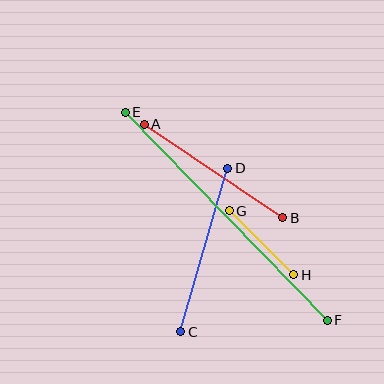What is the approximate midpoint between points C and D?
The midpoint is at approximately (204, 250) pixels.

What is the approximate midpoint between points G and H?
The midpoint is at approximately (261, 243) pixels.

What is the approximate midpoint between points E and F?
The midpoint is at approximately (226, 216) pixels.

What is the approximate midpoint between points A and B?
The midpoint is at approximately (213, 171) pixels.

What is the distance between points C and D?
The distance is approximately 170 pixels.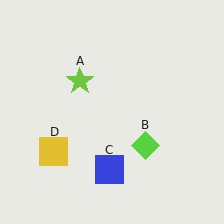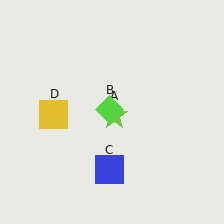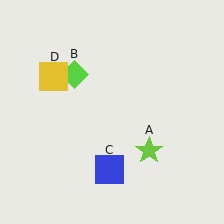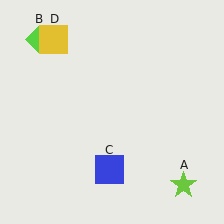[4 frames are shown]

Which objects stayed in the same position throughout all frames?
Blue square (object C) remained stationary.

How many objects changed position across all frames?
3 objects changed position: lime star (object A), lime diamond (object B), yellow square (object D).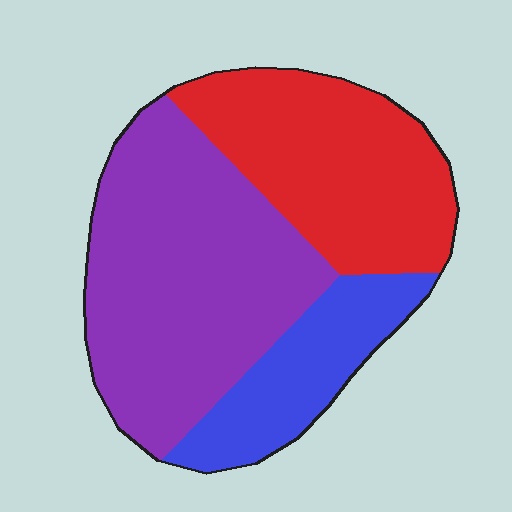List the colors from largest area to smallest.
From largest to smallest: purple, red, blue.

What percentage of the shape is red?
Red covers about 35% of the shape.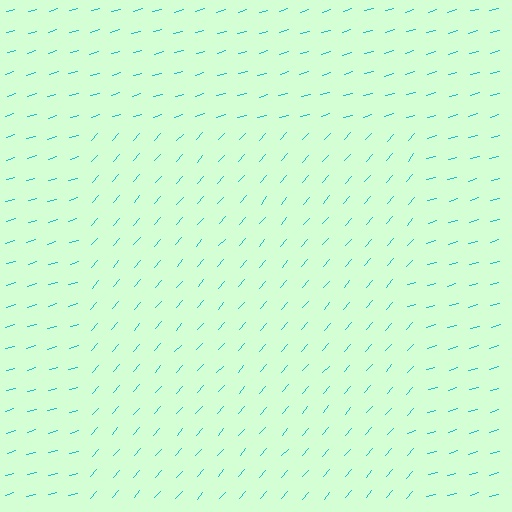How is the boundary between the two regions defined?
The boundary is defined purely by a change in line orientation (approximately 34 degrees difference). All lines are the same color and thickness.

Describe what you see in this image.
The image is filled with small cyan line segments. A rectangle region in the image has lines oriented differently from the surrounding lines, creating a visible texture boundary.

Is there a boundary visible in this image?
Yes, there is a texture boundary formed by a change in line orientation.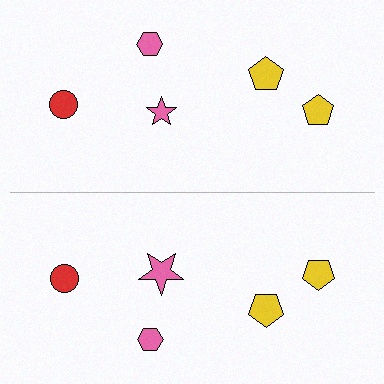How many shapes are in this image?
There are 10 shapes in this image.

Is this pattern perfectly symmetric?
No, the pattern is not perfectly symmetric. The pink star on the bottom side has a different size than its mirror counterpart.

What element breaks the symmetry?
The pink star on the bottom side has a different size than its mirror counterpart.